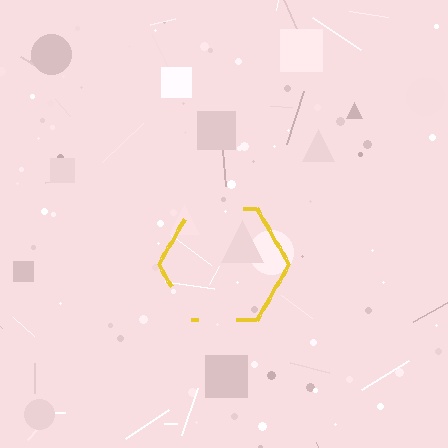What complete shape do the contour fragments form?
The contour fragments form a hexagon.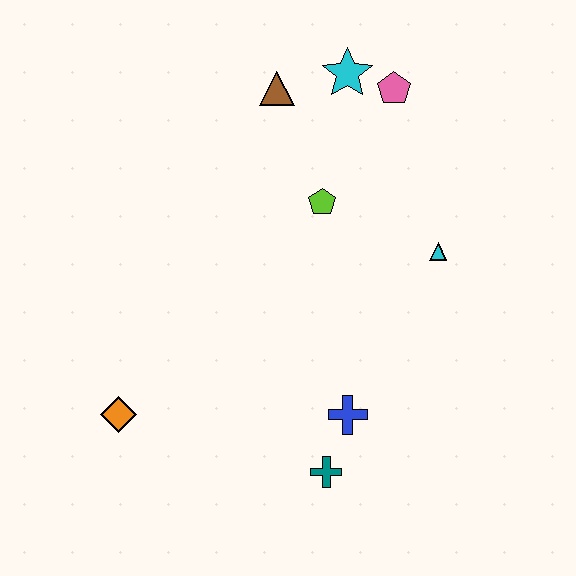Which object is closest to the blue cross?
The teal cross is closest to the blue cross.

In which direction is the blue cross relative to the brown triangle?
The blue cross is below the brown triangle.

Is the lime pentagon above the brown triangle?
No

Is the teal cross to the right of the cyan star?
No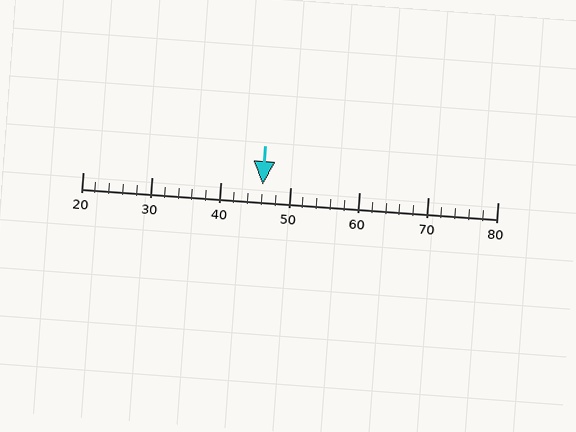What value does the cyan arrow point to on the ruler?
The cyan arrow points to approximately 46.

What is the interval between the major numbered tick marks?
The major tick marks are spaced 10 units apart.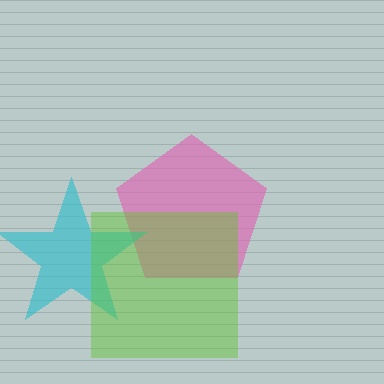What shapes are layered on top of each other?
The layered shapes are: a pink pentagon, a cyan star, a lime square.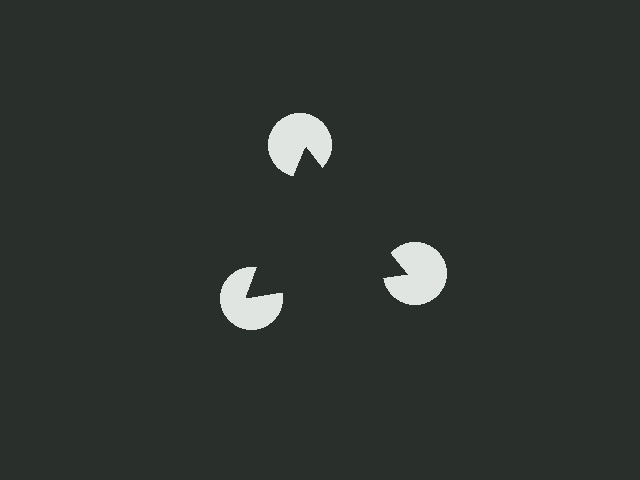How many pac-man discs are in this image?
There are 3 — one at each vertex of the illusory triangle.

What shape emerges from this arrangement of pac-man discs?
An illusory triangle — its edges are inferred from the aligned wedge cuts in the pac-man discs, not physically drawn.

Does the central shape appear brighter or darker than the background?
It typically appears slightly darker than the background, even though no actual brightness change is drawn.